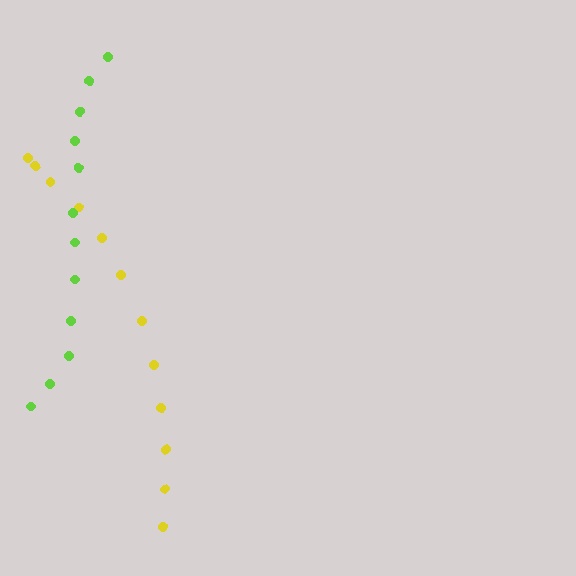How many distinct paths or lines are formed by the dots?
There are 2 distinct paths.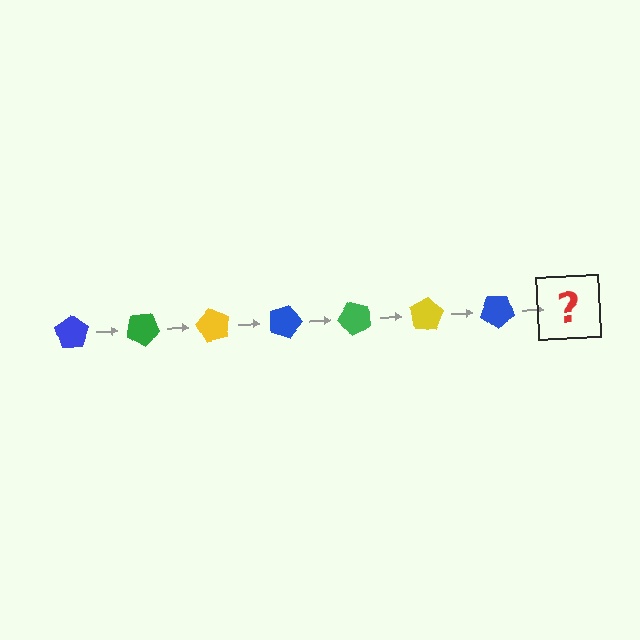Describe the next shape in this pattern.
It should be a green pentagon, rotated 210 degrees from the start.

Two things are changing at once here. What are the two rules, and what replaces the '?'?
The two rules are that it rotates 30 degrees each step and the color cycles through blue, green, and yellow. The '?' should be a green pentagon, rotated 210 degrees from the start.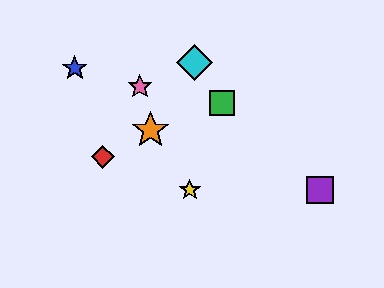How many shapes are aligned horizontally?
2 shapes (the yellow star, the purple square) are aligned horizontally.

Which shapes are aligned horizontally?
The yellow star, the purple square are aligned horizontally.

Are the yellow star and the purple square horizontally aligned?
Yes, both are at y≈190.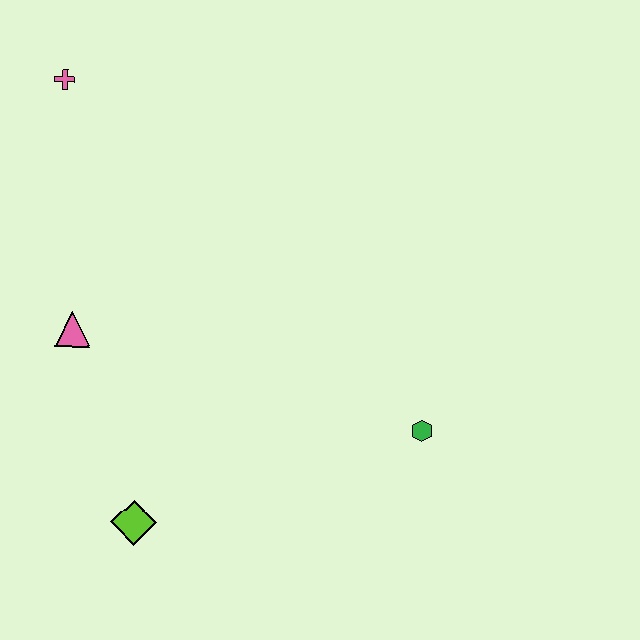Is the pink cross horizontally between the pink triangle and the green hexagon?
No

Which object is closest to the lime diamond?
The pink triangle is closest to the lime diamond.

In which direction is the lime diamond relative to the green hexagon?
The lime diamond is to the left of the green hexagon.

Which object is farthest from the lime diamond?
The pink cross is farthest from the lime diamond.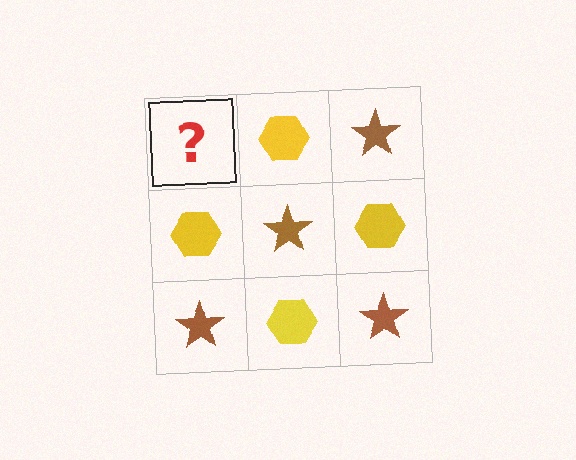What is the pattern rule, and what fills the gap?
The rule is that it alternates brown star and yellow hexagon in a checkerboard pattern. The gap should be filled with a brown star.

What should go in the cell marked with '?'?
The missing cell should contain a brown star.